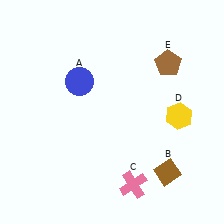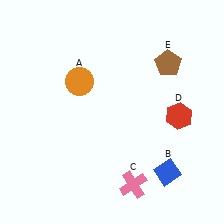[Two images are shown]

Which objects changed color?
A changed from blue to orange. B changed from brown to blue. D changed from yellow to red.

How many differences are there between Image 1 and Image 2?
There are 3 differences between the two images.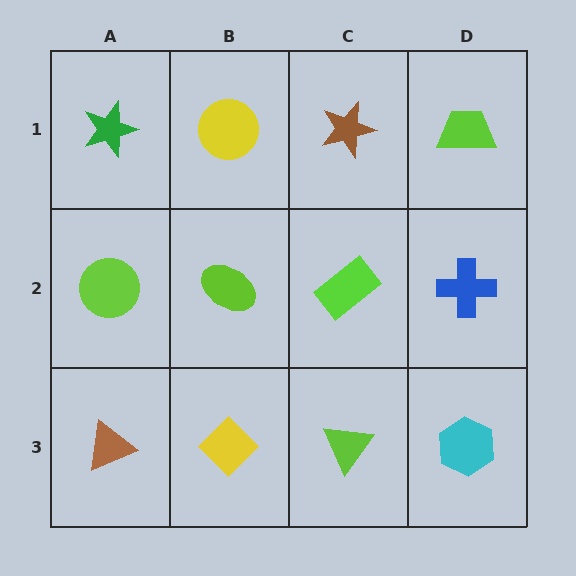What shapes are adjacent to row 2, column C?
A brown star (row 1, column C), a lime triangle (row 3, column C), a lime ellipse (row 2, column B), a blue cross (row 2, column D).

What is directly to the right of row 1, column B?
A brown star.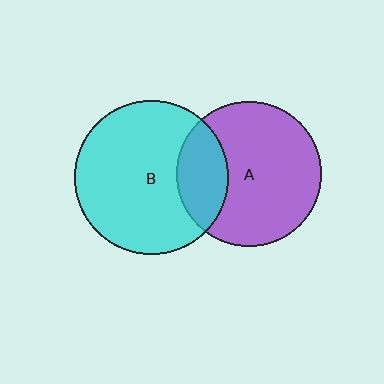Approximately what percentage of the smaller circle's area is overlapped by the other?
Approximately 25%.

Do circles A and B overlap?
Yes.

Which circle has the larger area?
Circle B (cyan).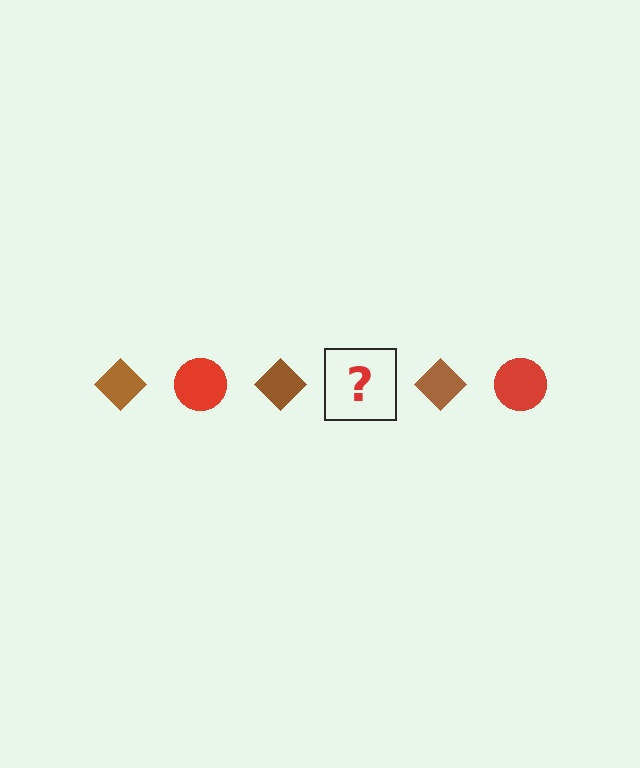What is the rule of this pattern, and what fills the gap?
The rule is that the pattern alternates between brown diamond and red circle. The gap should be filled with a red circle.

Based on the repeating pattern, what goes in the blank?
The blank should be a red circle.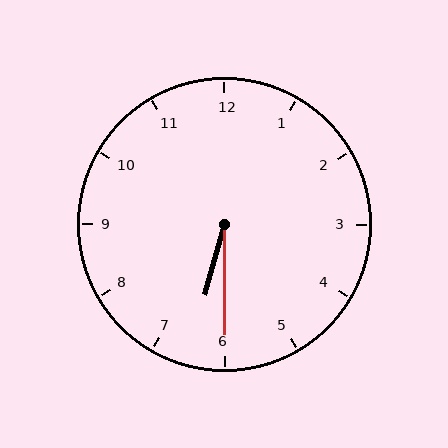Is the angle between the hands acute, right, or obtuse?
It is acute.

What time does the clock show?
6:30.